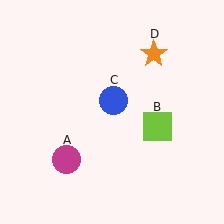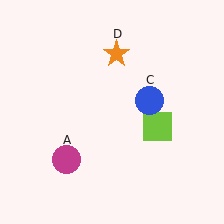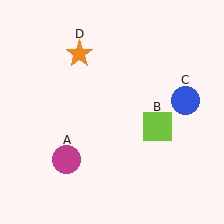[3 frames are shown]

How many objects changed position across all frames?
2 objects changed position: blue circle (object C), orange star (object D).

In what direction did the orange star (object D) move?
The orange star (object D) moved left.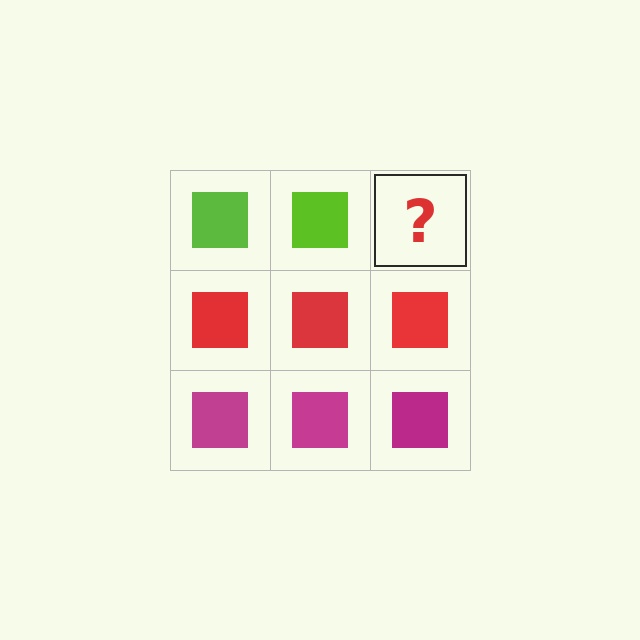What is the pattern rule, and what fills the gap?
The rule is that each row has a consistent color. The gap should be filled with a lime square.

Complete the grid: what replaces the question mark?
The question mark should be replaced with a lime square.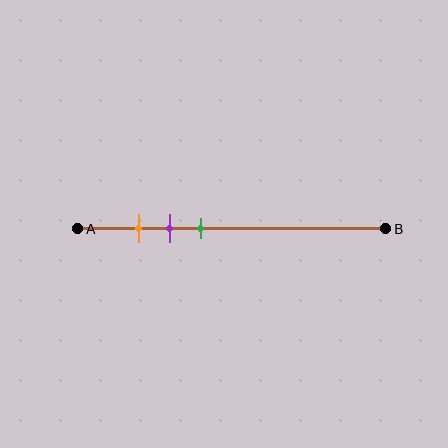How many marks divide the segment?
There are 3 marks dividing the segment.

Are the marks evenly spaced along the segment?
Yes, the marks are approximately evenly spaced.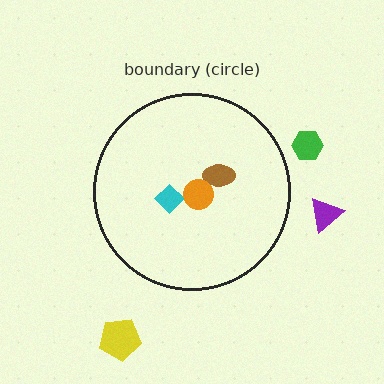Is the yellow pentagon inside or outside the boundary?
Outside.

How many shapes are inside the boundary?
3 inside, 3 outside.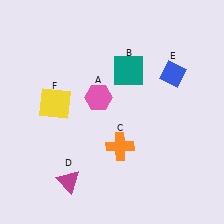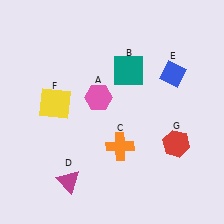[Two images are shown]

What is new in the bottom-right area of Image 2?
A red hexagon (G) was added in the bottom-right area of Image 2.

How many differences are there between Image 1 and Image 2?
There is 1 difference between the two images.